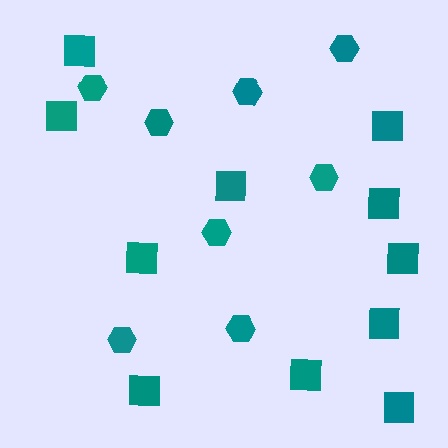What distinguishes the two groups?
There are 2 groups: one group of squares (11) and one group of hexagons (8).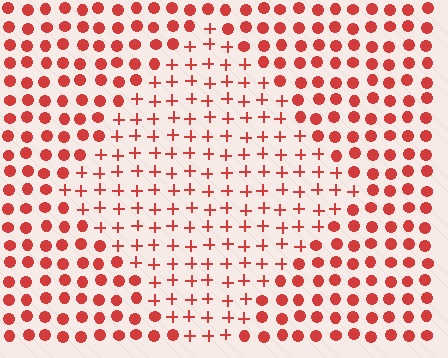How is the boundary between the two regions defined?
The boundary is defined by a change in element shape: plus signs inside vs. circles outside. All elements share the same color and spacing.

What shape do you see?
I see a diamond.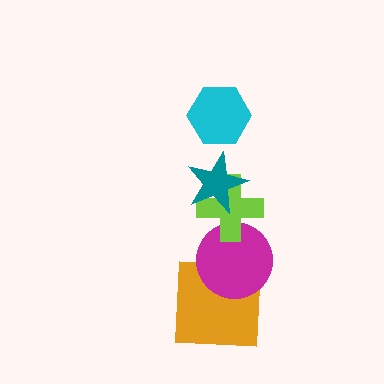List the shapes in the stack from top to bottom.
From top to bottom: the cyan hexagon, the teal star, the lime cross, the magenta circle, the orange square.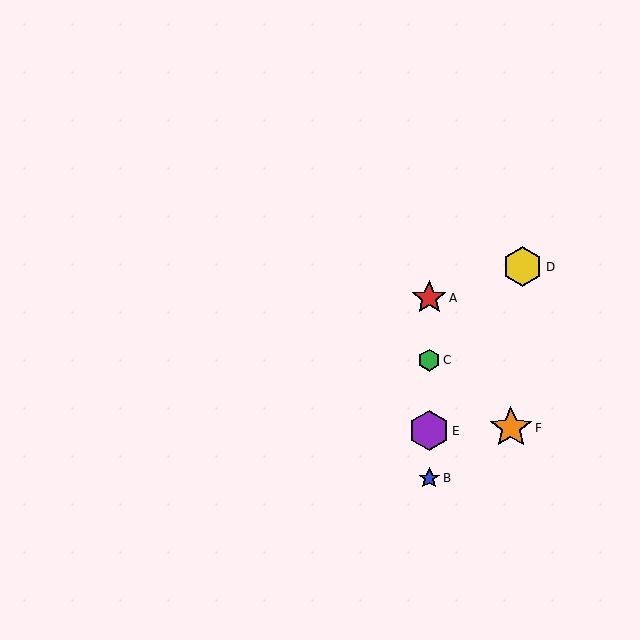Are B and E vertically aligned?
Yes, both are at x≈429.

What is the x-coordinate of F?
Object F is at x≈511.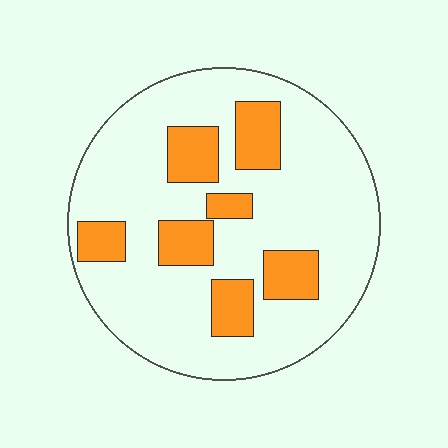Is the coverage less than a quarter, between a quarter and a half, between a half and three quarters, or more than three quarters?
Less than a quarter.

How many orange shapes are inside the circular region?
7.